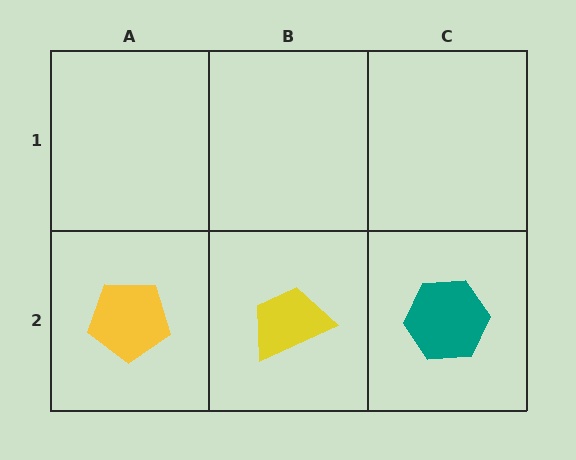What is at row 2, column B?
A yellow trapezoid.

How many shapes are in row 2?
3 shapes.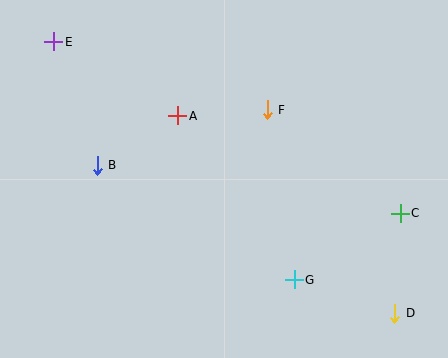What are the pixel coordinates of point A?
Point A is at (178, 116).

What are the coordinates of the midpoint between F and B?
The midpoint between F and B is at (182, 138).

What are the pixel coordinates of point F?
Point F is at (267, 110).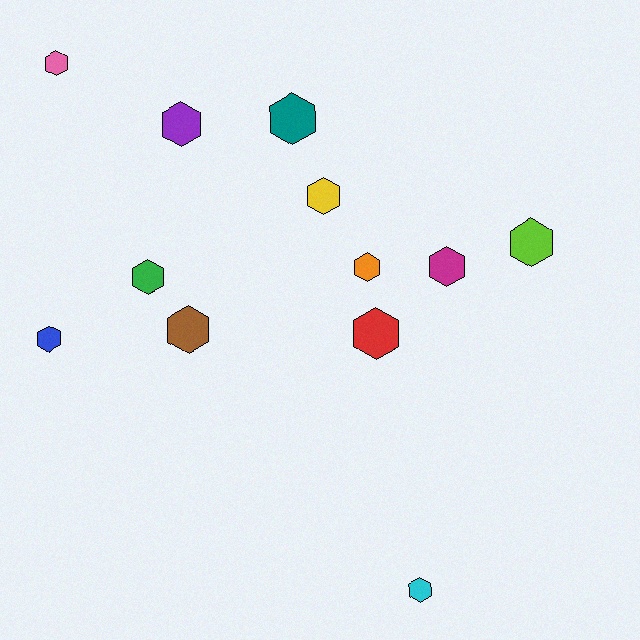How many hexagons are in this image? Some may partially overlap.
There are 12 hexagons.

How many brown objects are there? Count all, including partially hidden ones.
There is 1 brown object.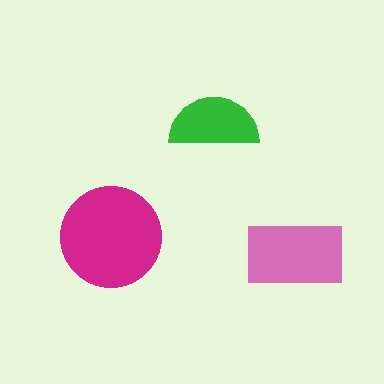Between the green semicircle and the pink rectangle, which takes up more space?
The pink rectangle.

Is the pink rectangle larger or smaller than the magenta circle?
Smaller.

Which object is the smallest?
The green semicircle.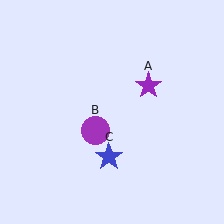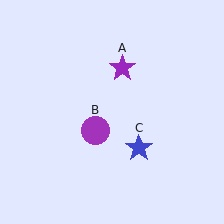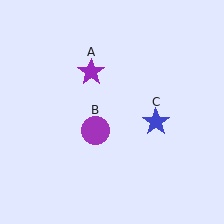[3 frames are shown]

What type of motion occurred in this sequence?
The purple star (object A), blue star (object C) rotated counterclockwise around the center of the scene.